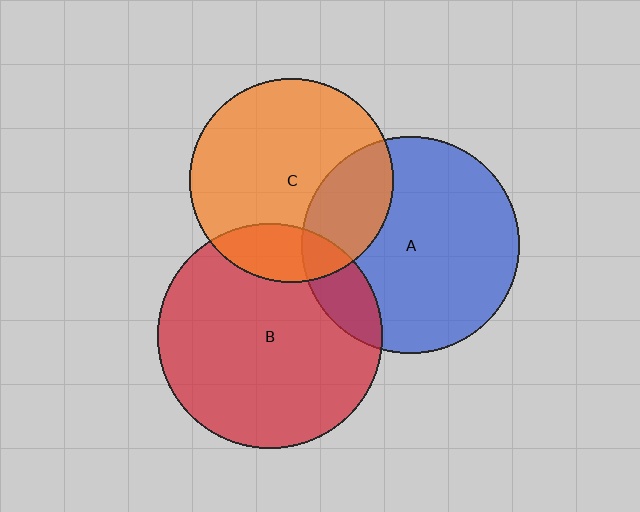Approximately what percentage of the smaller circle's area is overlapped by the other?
Approximately 15%.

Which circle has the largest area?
Circle B (red).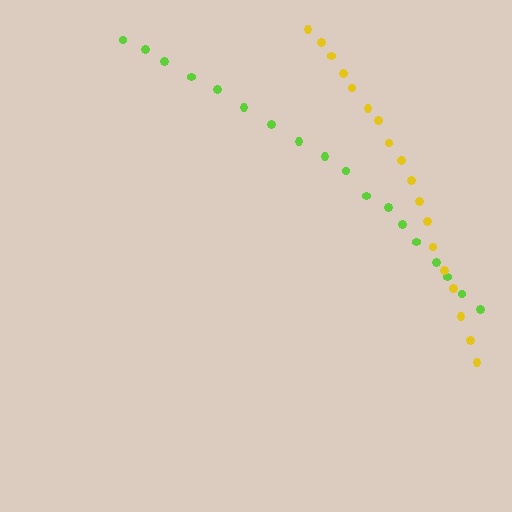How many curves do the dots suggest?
There are 2 distinct paths.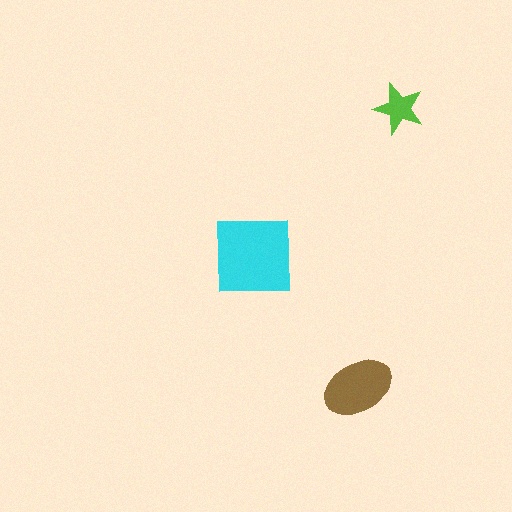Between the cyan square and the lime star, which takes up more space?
The cyan square.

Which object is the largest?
The cyan square.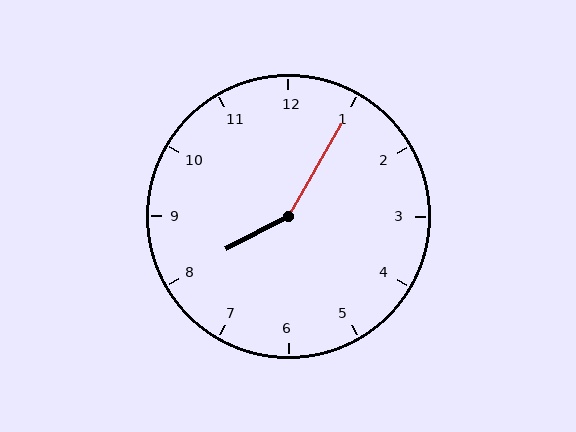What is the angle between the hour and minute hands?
Approximately 148 degrees.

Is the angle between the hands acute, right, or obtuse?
It is obtuse.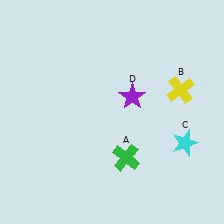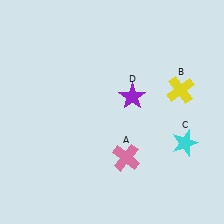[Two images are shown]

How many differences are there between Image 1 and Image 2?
There is 1 difference between the two images.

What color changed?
The cross (A) changed from green in Image 1 to pink in Image 2.